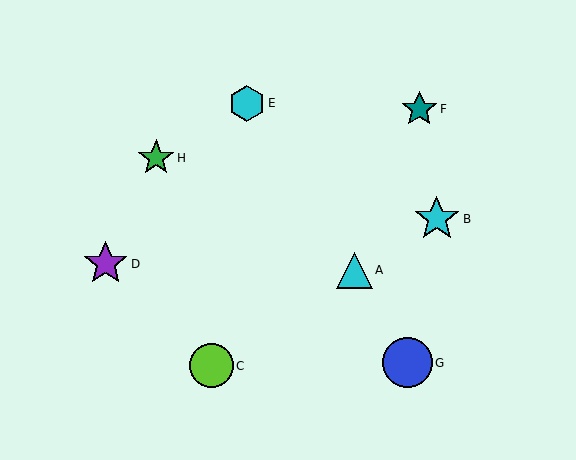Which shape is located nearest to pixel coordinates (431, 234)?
The cyan star (labeled B) at (437, 219) is nearest to that location.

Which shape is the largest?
The blue circle (labeled G) is the largest.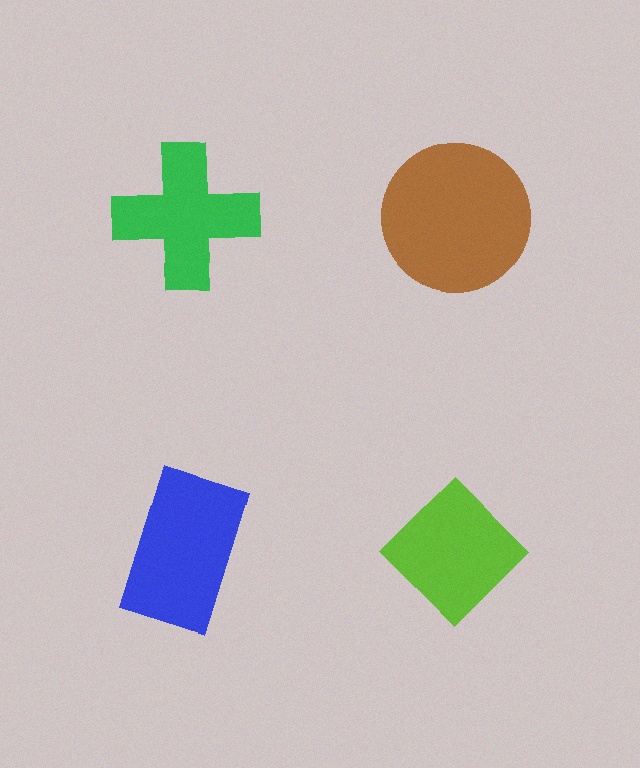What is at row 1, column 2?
A brown circle.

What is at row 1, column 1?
A green cross.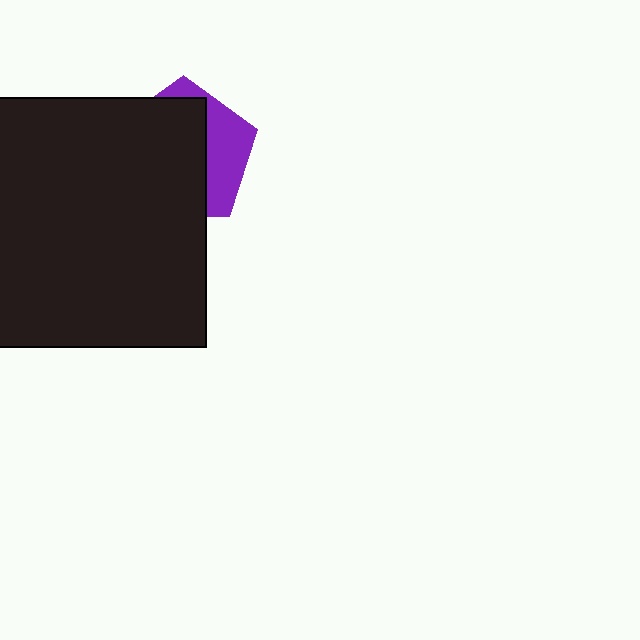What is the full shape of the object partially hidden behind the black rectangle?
The partially hidden object is a purple pentagon.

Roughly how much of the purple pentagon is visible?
A small part of it is visible (roughly 33%).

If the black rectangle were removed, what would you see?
You would see the complete purple pentagon.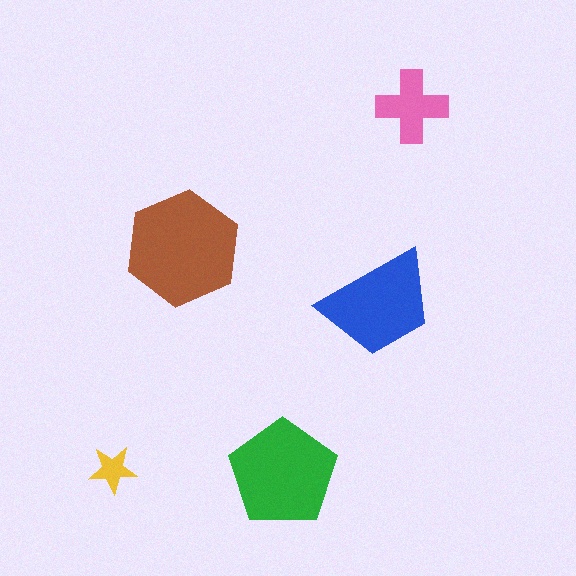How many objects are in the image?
There are 5 objects in the image.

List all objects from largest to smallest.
The brown hexagon, the green pentagon, the blue trapezoid, the pink cross, the yellow star.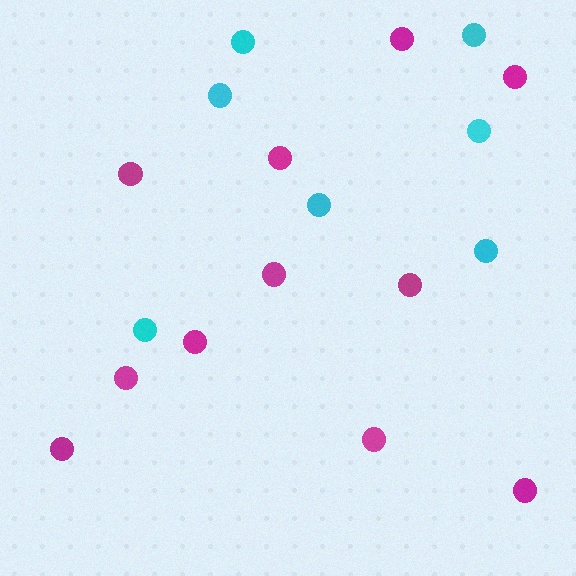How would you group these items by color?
There are 2 groups: one group of magenta circles (11) and one group of cyan circles (7).